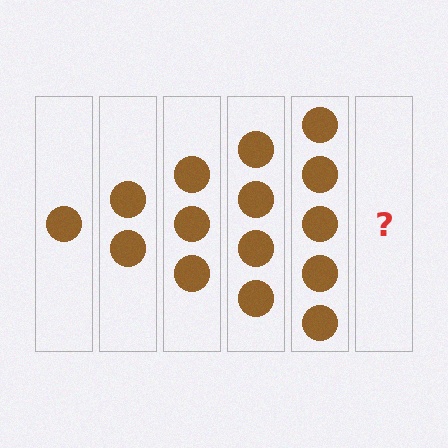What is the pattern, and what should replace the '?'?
The pattern is that each step adds one more circle. The '?' should be 6 circles.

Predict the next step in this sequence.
The next step is 6 circles.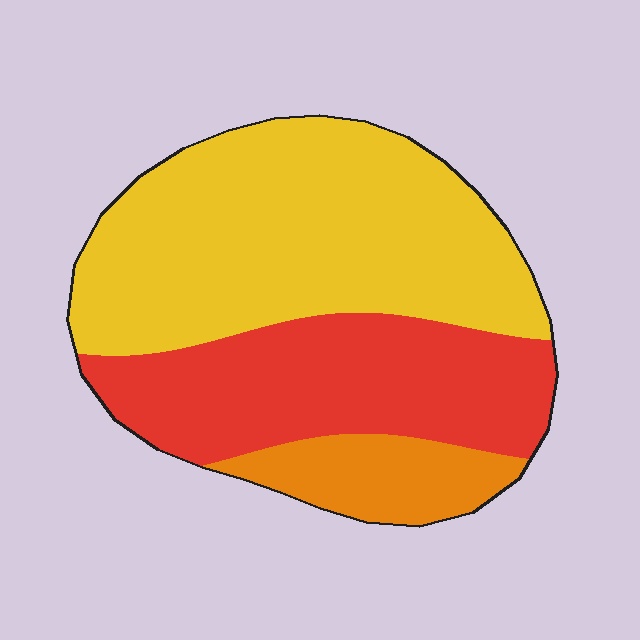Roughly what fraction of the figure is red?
Red takes up about one third (1/3) of the figure.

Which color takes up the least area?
Orange, at roughly 15%.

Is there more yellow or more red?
Yellow.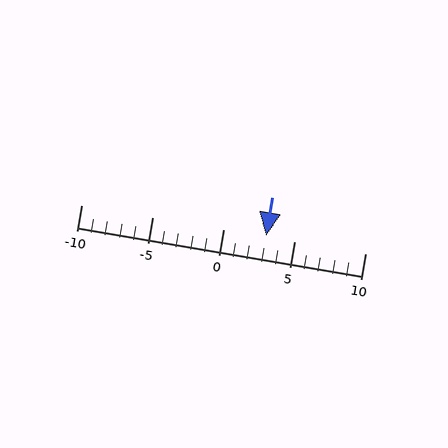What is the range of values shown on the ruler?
The ruler shows values from -10 to 10.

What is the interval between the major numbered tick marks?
The major tick marks are spaced 5 units apart.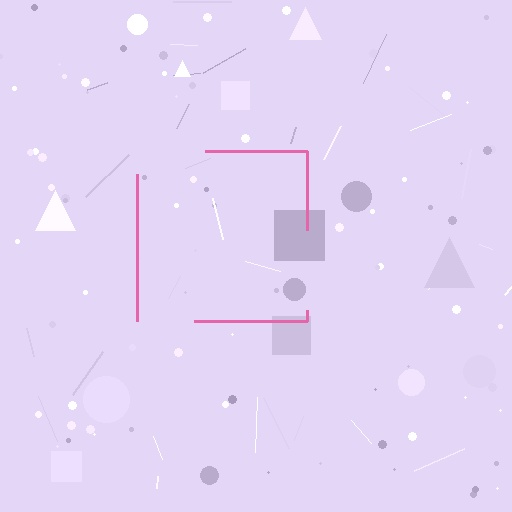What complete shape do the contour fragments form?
The contour fragments form a square.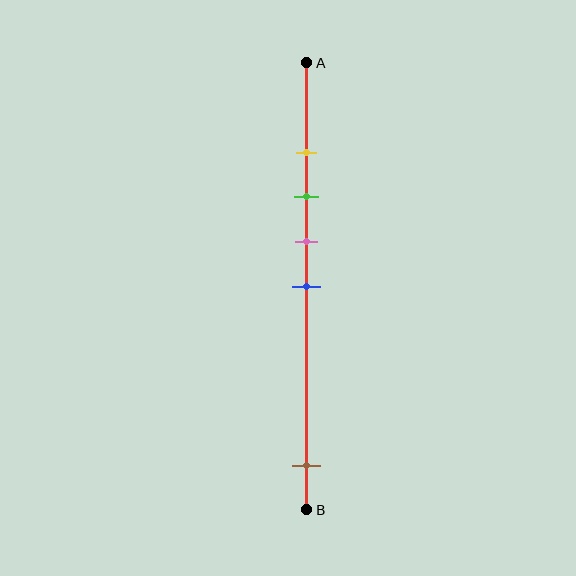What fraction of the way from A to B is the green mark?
The green mark is approximately 30% (0.3) of the way from A to B.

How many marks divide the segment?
There are 5 marks dividing the segment.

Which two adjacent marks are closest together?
The yellow and green marks are the closest adjacent pair.